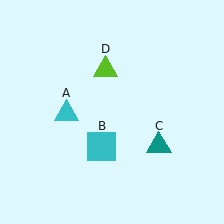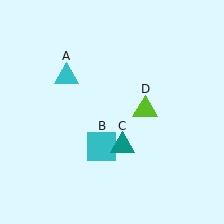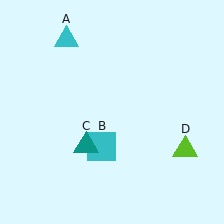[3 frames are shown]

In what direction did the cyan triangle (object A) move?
The cyan triangle (object A) moved up.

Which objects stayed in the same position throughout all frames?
Cyan square (object B) remained stationary.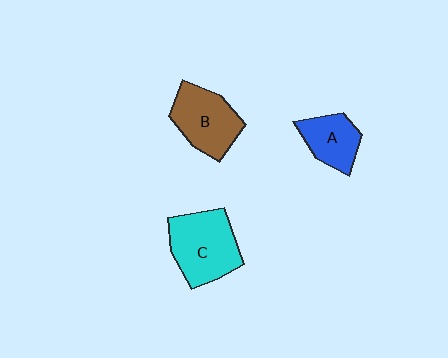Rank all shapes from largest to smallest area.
From largest to smallest: C (cyan), B (brown), A (blue).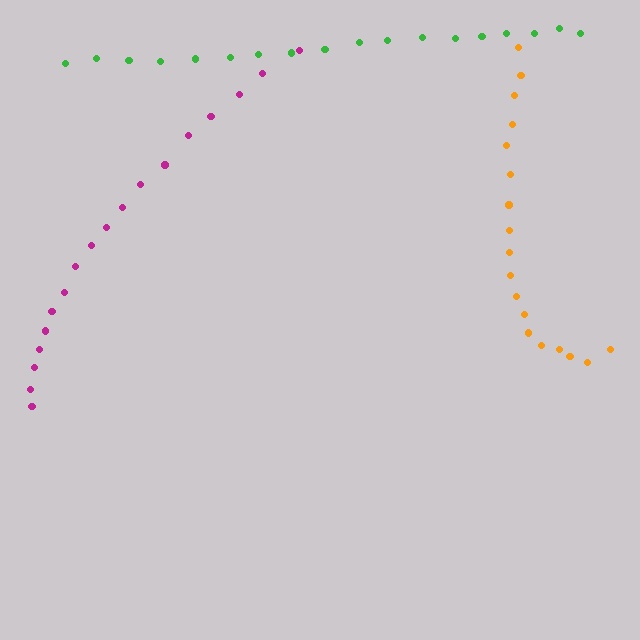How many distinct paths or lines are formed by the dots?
There are 3 distinct paths.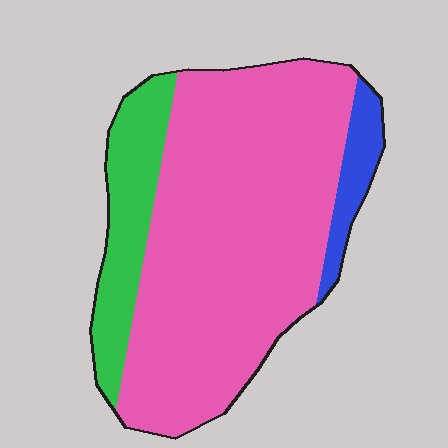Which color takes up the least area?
Blue, at roughly 5%.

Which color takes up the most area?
Pink, at roughly 75%.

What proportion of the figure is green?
Green covers 17% of the figure.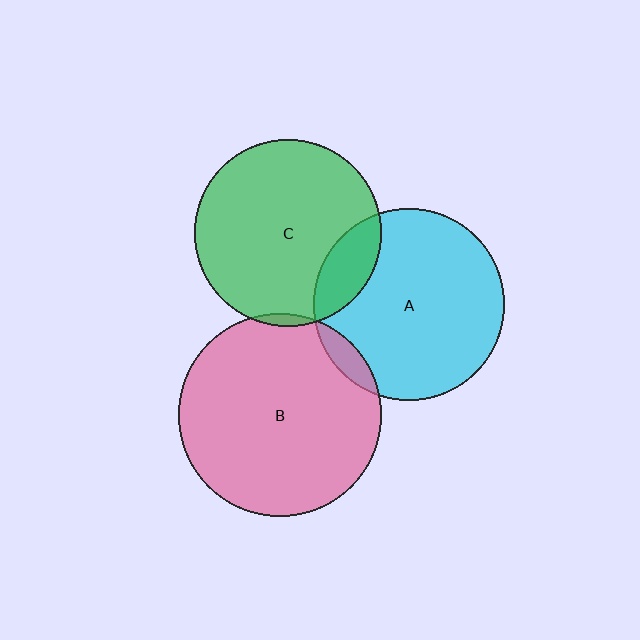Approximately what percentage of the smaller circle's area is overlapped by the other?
Approximately 5%.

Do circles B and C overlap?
Yes.